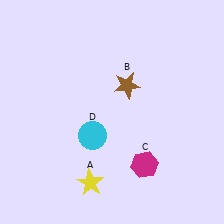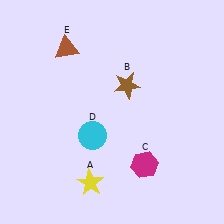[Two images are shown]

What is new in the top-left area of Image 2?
A brown triangle (E) was added in the top-left area of Image 2.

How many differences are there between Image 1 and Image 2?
There is 1 difference between the two images.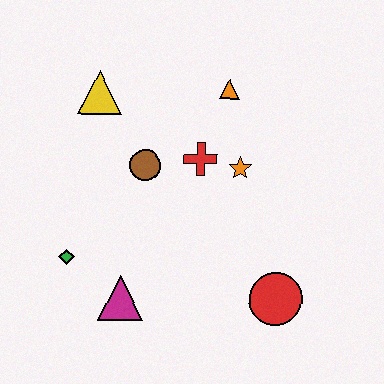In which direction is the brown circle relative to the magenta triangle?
The brown circle is above the magenta triangle.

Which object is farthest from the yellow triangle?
The red circle is farthest from the yellow triangle.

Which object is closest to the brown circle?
The red cross is closest to the brown circle.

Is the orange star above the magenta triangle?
Yes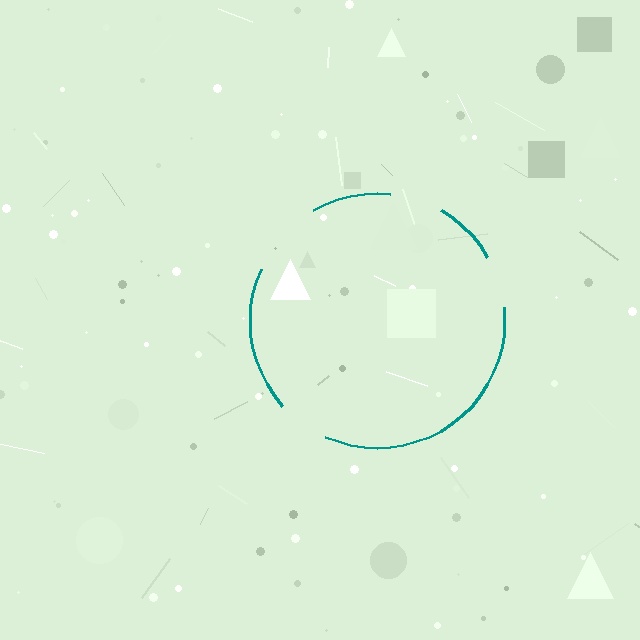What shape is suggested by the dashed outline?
The dashed outline suggests a circle.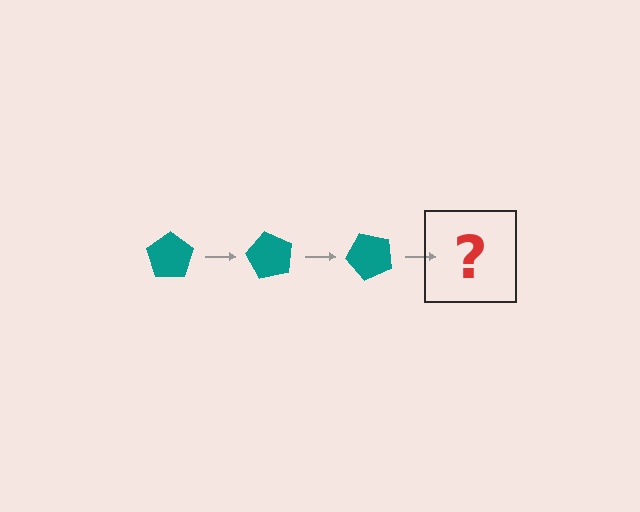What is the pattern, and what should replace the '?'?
The pattern is that the pentagon rotates 60 degrees each step. The '?' should be a teal pentagon rotated 180 degrees.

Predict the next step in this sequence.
The next step is a teal pentagon rotated 180 degrees.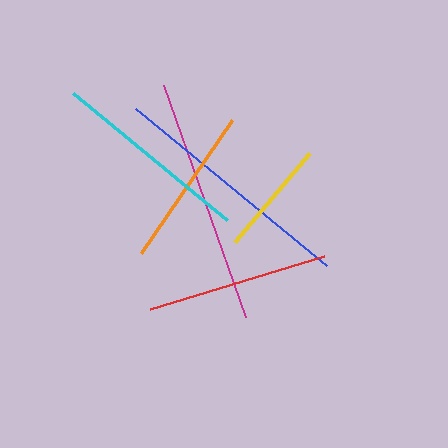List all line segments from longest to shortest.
From longest to shortest: blue, magenta, cyan, red, orange, yellow.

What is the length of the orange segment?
The orange segment is approximately 162 pixels long.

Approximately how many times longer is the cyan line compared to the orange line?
The cyan line is approximately 1.2 times the length of the orange line.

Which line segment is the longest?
The blue line is the longest at approximately 247 pixels.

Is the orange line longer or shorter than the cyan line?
The cyan line is longer than the orange line.